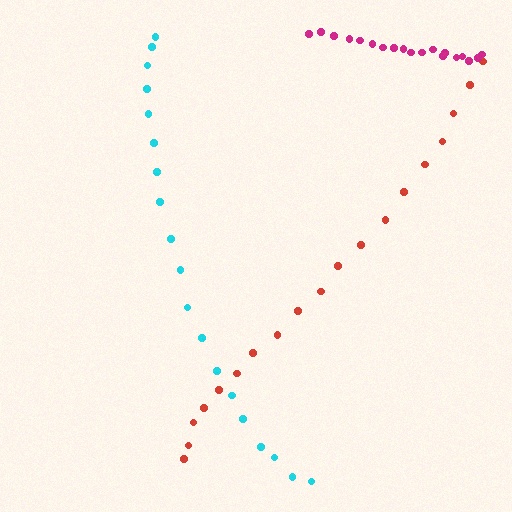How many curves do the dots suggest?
There are 3 distinct paths.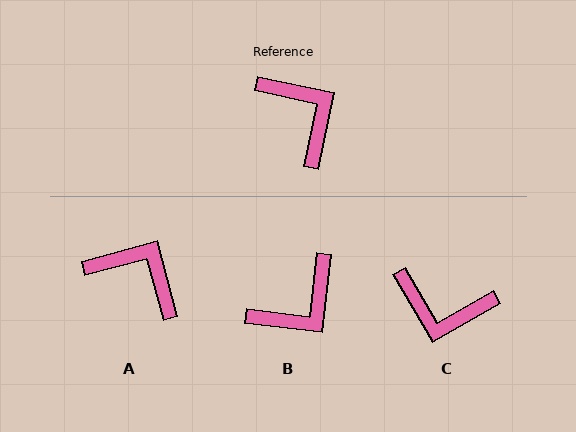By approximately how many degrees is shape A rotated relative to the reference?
Approximately 27 degrees counter-clockwise.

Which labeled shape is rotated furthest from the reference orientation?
C, about 138 degrees away.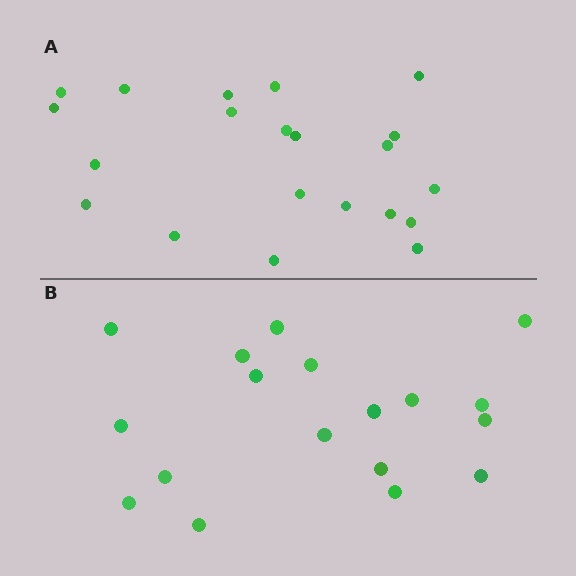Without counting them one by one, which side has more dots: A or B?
Region A (the top region) has more dots.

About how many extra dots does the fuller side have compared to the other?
Region A has just a few more — roughly 2 or 3 more dots than region B.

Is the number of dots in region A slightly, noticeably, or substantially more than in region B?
Region A has only slightly more — the two regions are fairly close. The ratio is roughly 1.2 to 1.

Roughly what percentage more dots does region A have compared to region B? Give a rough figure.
About 15% more.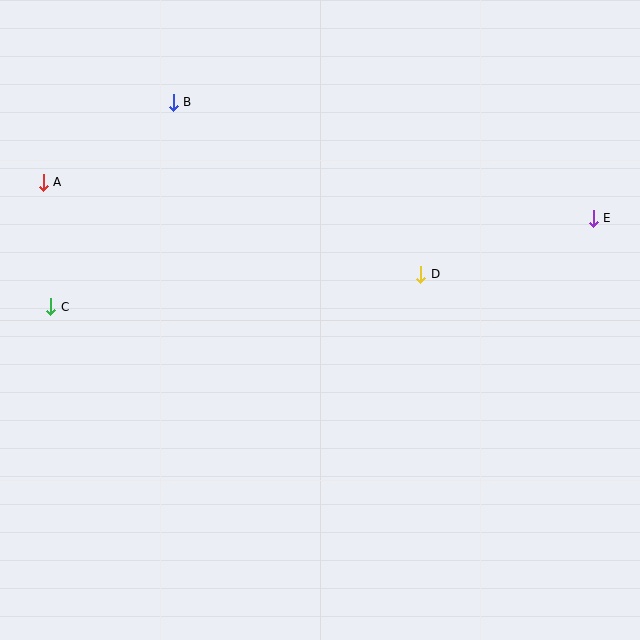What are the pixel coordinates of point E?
Point E is at (593, 218).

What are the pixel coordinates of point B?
Point B is at (173, 102).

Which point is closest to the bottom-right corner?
Point E is closest to the bottom-right corner.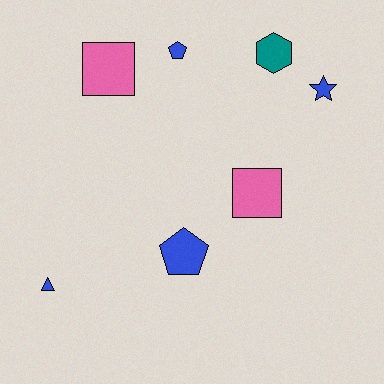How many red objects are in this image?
There are no red objects.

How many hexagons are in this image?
There is 1 hexagon.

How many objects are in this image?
There are 7 objects.